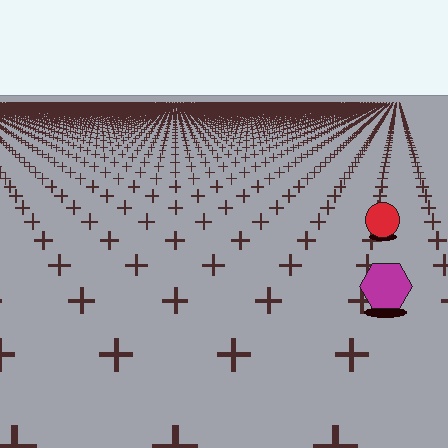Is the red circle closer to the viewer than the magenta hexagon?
No. The magenta hexagon is closer — you can tell from the texture gradient: the ground texture is coarser near it.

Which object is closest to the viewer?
The magenta hexagon is closest. The texture marks near it are larger and more spread out.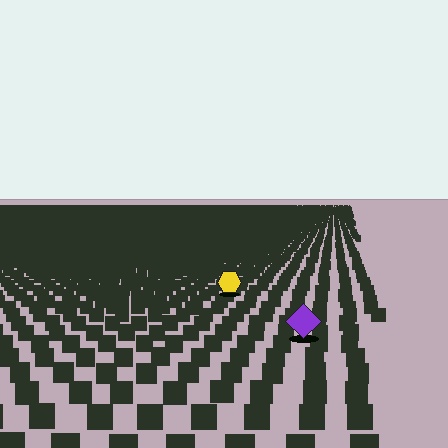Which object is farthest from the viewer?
The yellow hexagon is farthest from the viewer. It appears smaller and the ground texture around it is denser.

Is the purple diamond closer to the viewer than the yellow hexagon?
Yes. The purple diamond is closer — you can tell from the texture gradient: the ground texture is coarser near it.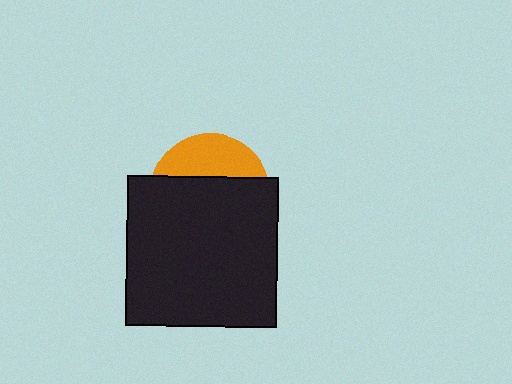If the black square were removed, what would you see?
You would see the complete orange circle.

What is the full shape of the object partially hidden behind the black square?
The partially hidden object is an orange circle.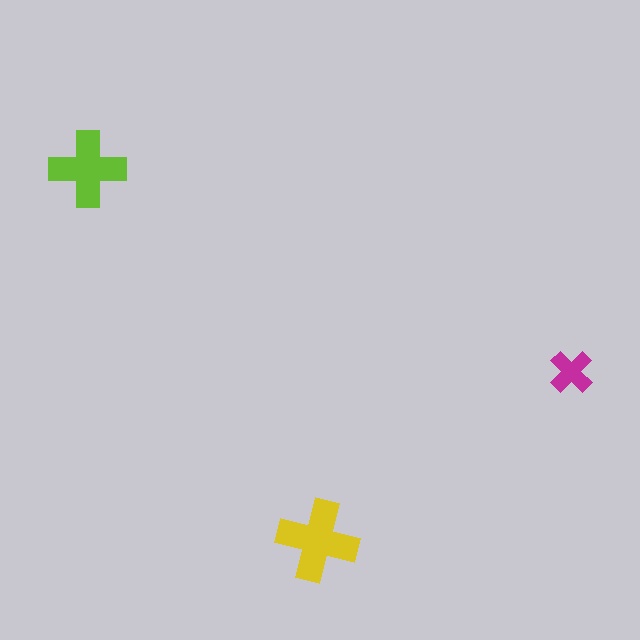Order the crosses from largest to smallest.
the yellow one, the lime one, the magenta one.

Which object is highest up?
The lime cross is topmost.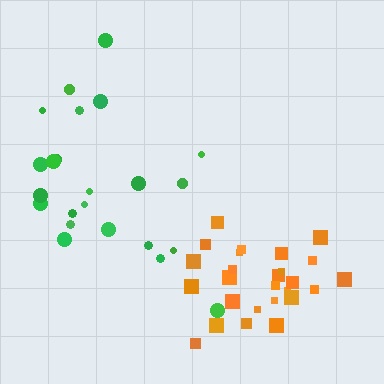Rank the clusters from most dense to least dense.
orange, green.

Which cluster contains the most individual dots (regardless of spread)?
Orange (26).